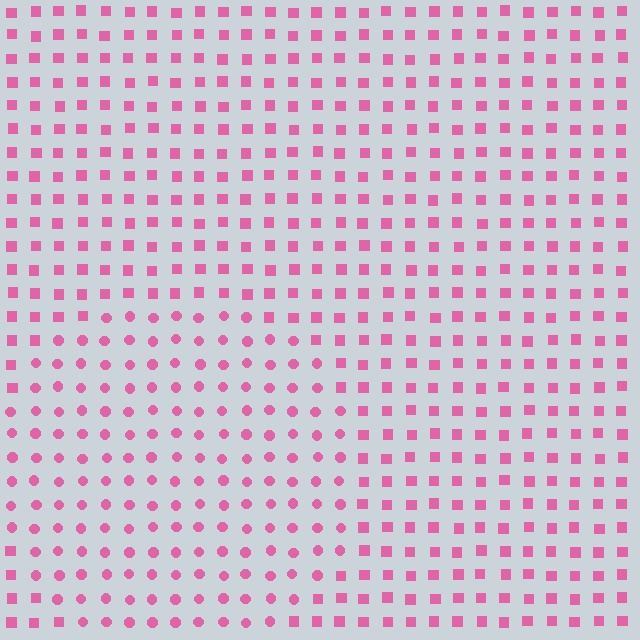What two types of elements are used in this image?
The image uses circles inside the circle region and squares outside it.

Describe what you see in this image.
The image is filled with small pink elements arranged in a uniform grid. A circle-shaped region contains circles, while the surrounding area contains squares. The boundary is defined purely by the change in element shape.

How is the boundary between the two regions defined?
The boundary is defined by a change in element shape: circles inside vs. squares outside. All elements share the same color and spacing.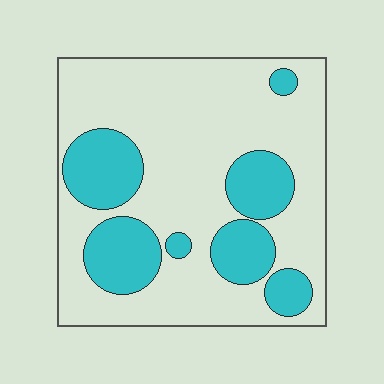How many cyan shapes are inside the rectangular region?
7.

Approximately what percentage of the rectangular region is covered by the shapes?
Approximately 30%.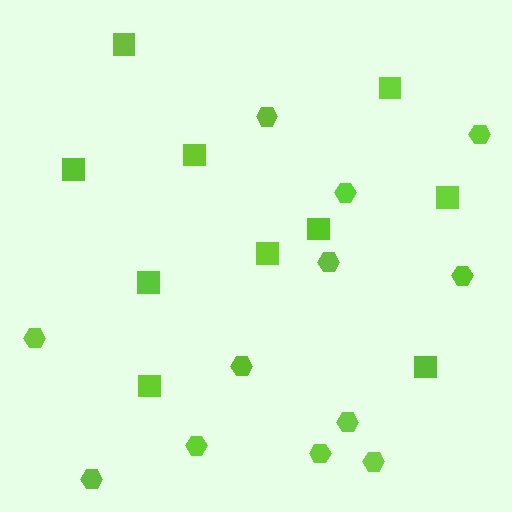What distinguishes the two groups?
There are 2 groups: one group of hexagons (12) and one group of squares (10).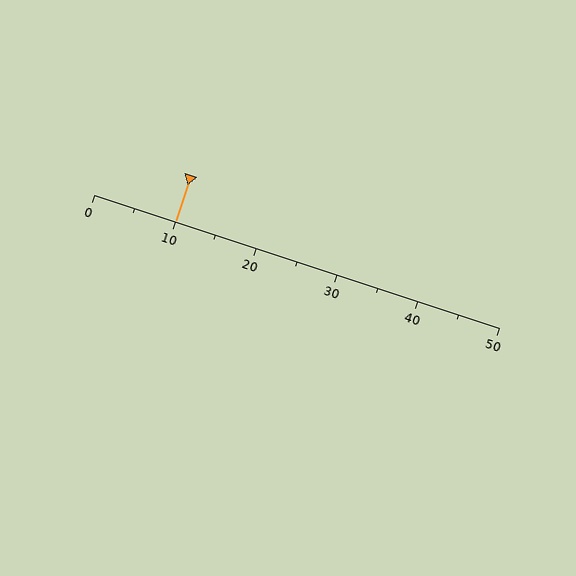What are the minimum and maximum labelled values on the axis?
The axis runs from 0 to 50.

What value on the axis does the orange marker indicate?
The marker indicates approximately 10.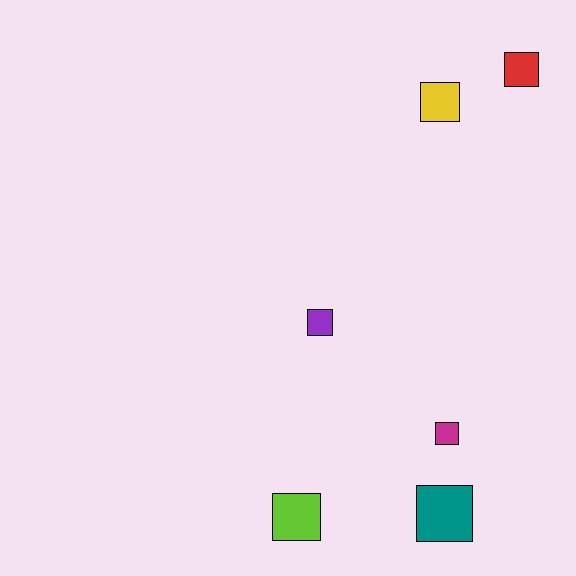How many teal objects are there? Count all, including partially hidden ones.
There is 1 teal object.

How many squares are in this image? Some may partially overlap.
There are 6 squares.